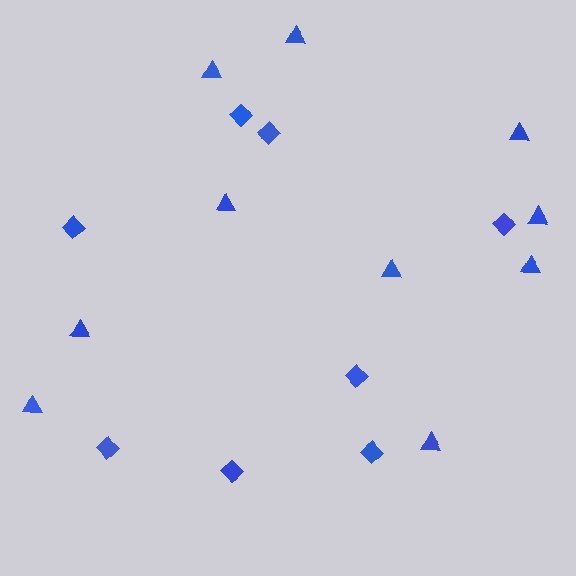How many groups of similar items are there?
There are 2 groups: one group of diamonds (8) and one group of triangles (10).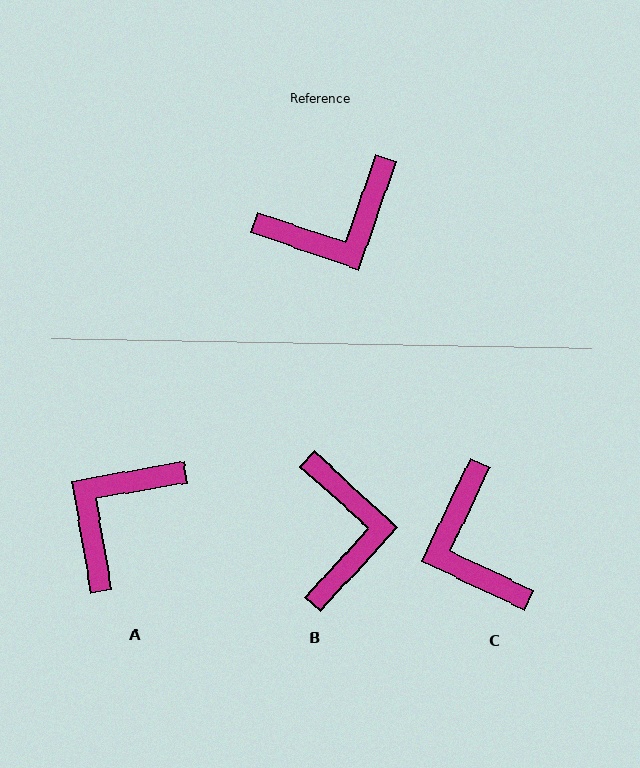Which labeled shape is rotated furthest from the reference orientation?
A, about 151 degrees away.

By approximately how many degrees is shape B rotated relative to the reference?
Approximately 66 degrees counter-clockwise.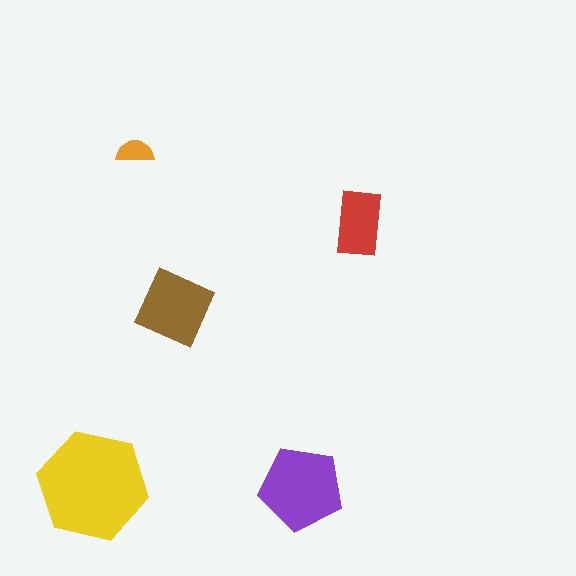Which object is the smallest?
The orange semicircle.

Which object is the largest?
The yellow hexagon.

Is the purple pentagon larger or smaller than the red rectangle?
Larger.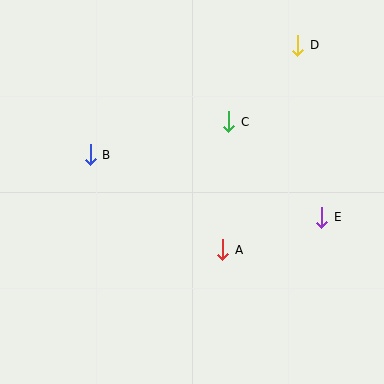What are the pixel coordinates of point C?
Point C is at (229, 122).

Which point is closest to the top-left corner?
Point B is closest to the top-left corner.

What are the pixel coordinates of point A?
Point A is at (223, 250).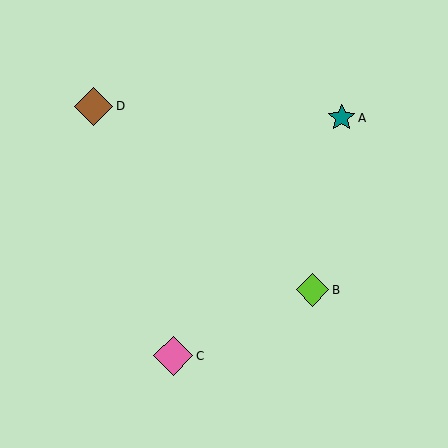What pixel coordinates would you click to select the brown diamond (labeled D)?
Click at (94, 106) to select the brown diamond D.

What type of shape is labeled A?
Shape A is a teal star.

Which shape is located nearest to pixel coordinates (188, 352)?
The pink diamond (labeled C) at (173, 356) is nearest to that location.